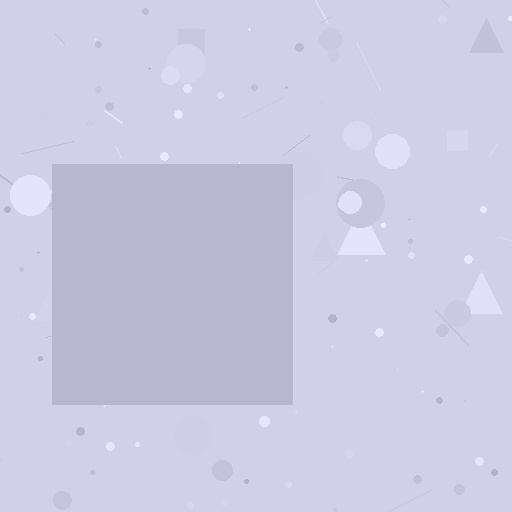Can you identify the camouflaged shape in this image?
The camouflaged shape is a square.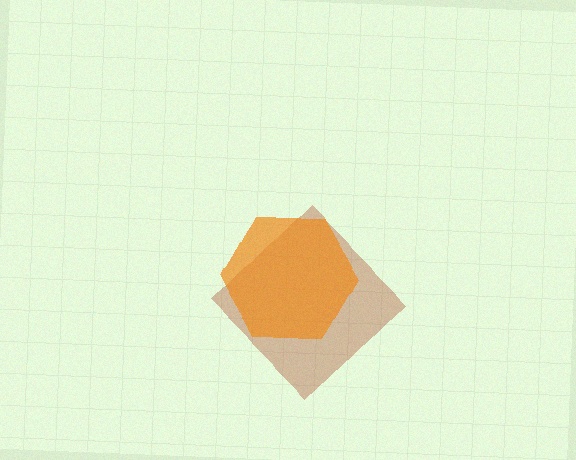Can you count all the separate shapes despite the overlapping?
Yes, there are 2 separate shapes.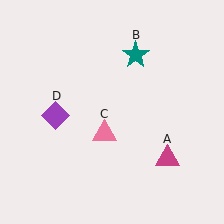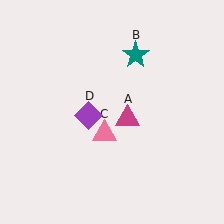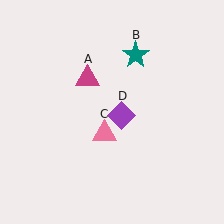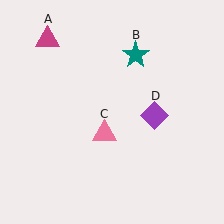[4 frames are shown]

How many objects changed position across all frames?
2 objects changed position: magenta triangle (object A), purple diamond (object D).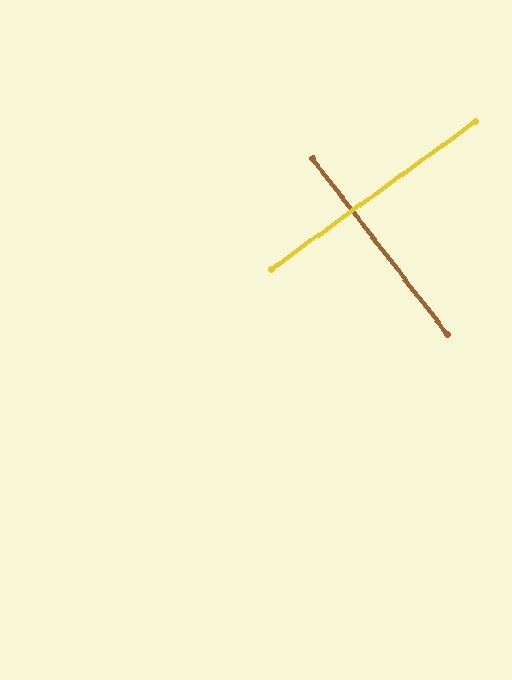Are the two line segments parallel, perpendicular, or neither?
Perpendicular — they meet at approximately 88°.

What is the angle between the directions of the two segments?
Approximately 88 degrees.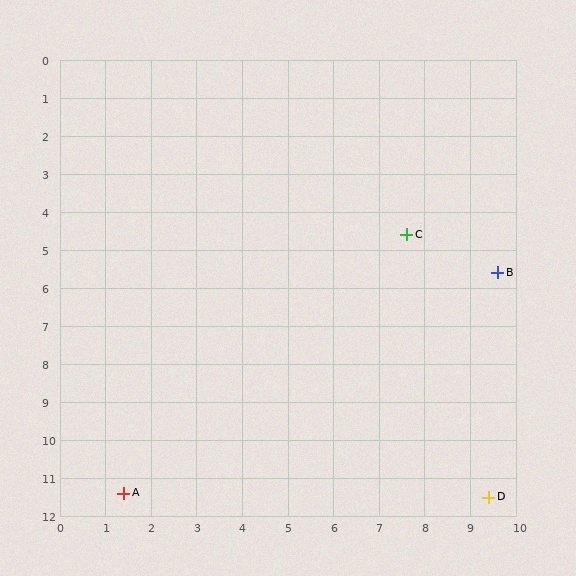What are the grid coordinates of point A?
Point A is at approximately (1.4, 11.4).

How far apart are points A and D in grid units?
Points A and D are about 8.0 grid units apart.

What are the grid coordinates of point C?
Point C is at approximately (7.6, 4.6).